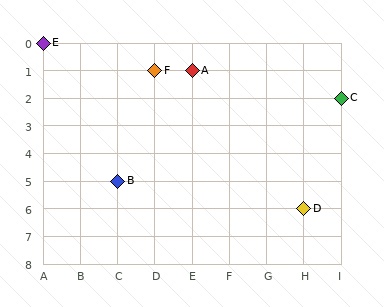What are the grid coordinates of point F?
Point F is at grid coordinates (D, 1).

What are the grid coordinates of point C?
Point C is at grid coordinates (I, 2).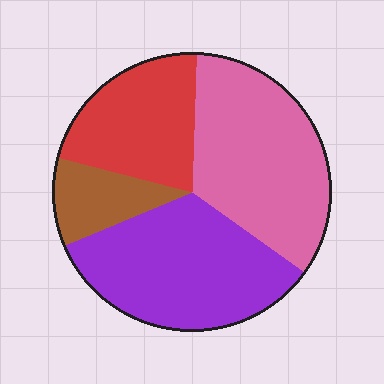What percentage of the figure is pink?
Pink takes up between a quarter and a half of the figure.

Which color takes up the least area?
Brown, at roughly 10%.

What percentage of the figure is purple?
Purple takes up about one third (1/3) of the figure.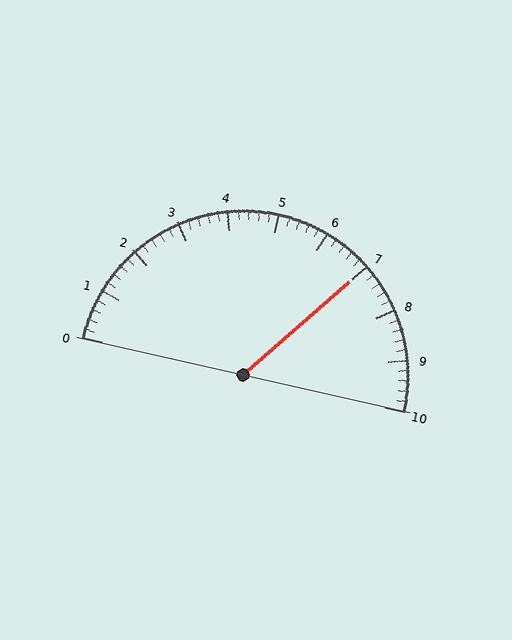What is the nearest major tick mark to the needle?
The nearest major tick mark is 7.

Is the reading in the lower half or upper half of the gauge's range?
The reading is in the upper half of the range (0 to 10).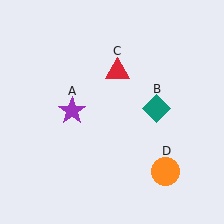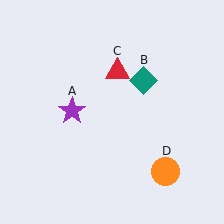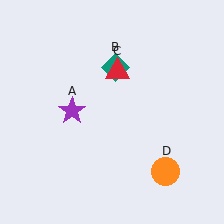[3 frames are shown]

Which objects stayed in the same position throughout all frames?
Purple star (object A) and red triangle (object C) and orange circle (object D) remained stationary.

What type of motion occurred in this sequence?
The teal diamond (object B) rotated counterclockwise around the center of the scene.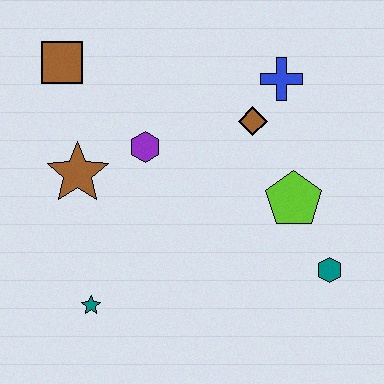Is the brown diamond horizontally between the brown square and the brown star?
No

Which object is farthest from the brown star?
The teal hexagon is farthest from the brown star.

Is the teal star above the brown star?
No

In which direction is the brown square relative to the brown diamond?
The brown square is to the left of the brown diamond.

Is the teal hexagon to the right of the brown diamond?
Yes